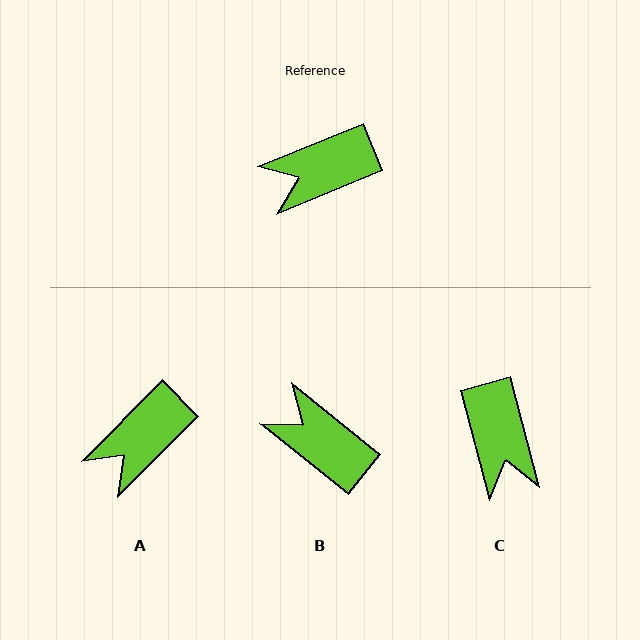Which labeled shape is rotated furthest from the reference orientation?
C, about 83 degrees away.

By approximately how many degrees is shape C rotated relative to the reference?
Approximately 83 degrees counter-clockwise.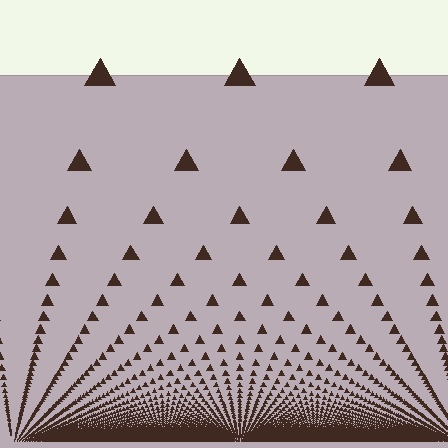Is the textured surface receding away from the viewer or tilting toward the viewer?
The surface appears to tilt toward the viewer. Texture elements get larger and sparser toward the top.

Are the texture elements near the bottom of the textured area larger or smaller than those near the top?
Smaller. The gradient is inverted — elements near the bottom are smaller and denser.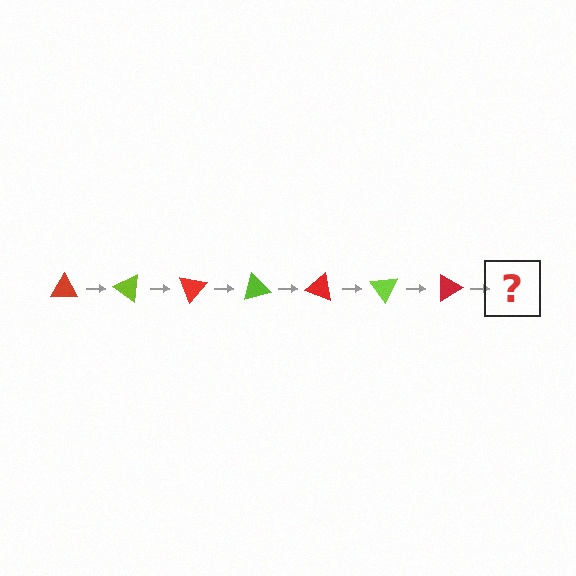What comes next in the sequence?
The next element should be a lime triangle, rotated 245 degrees from the start.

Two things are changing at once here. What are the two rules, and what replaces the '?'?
The two rules are that it rotates 35 degrees each step and the color cycles through red and lime. The '?' should be a lime triangle, rotated 245 degrees from the start.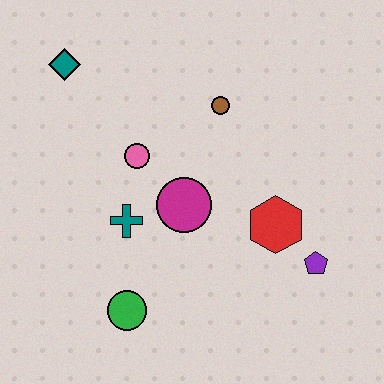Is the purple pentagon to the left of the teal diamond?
No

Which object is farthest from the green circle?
The teal diamond is farthest from the green circle.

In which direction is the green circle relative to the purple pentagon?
The green circle is to the left of the purple pentagon.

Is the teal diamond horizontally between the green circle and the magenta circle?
No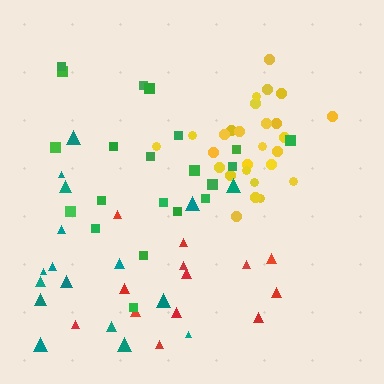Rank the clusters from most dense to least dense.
yellow, green, red, teal.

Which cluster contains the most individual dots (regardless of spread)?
Yellow (28).